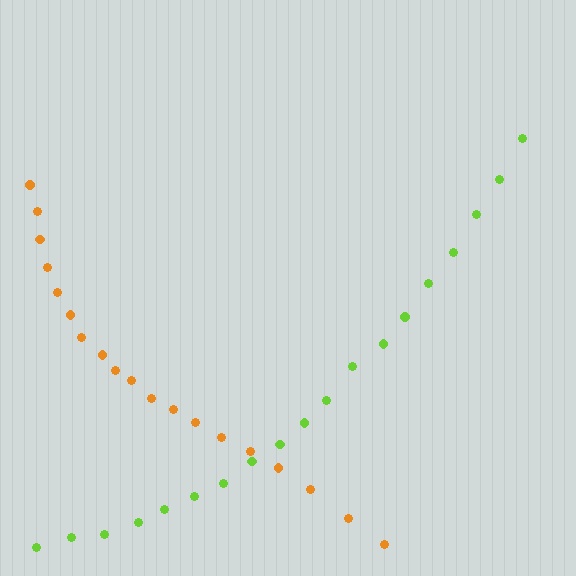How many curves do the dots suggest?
There are 2 distinct paths.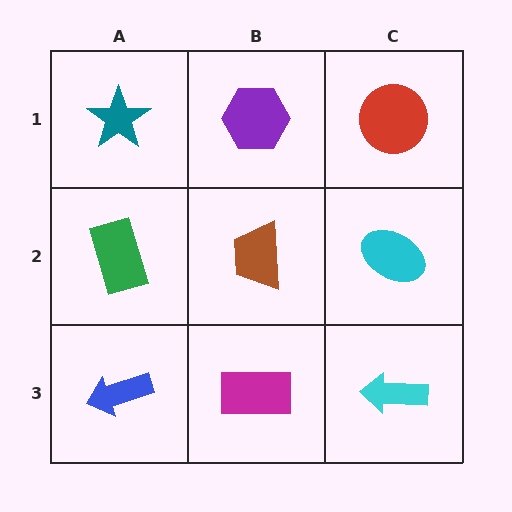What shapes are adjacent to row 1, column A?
A green rectangle (row 2, column A), a purple hexagon (row 1, column B).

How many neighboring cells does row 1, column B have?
3.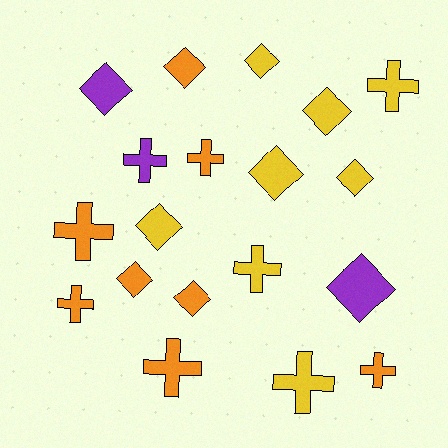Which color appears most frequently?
Yellow, with 8 objects.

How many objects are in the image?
There are 19 objects.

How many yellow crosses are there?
There are 3 yellow crosses.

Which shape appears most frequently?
Diamond, with 10 objects.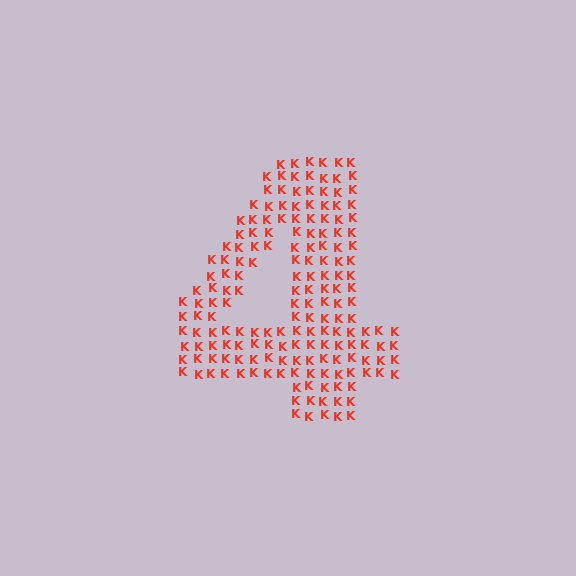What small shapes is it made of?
It is made of small letter K's.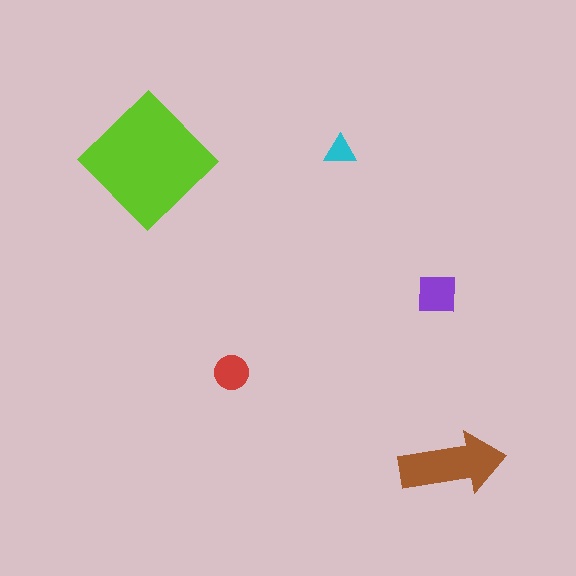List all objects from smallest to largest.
The cyan triangle, the red circle, the purple square, the brown arrow, the lime diamond.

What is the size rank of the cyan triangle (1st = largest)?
5th.